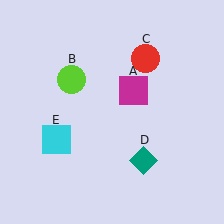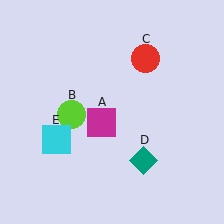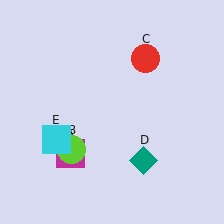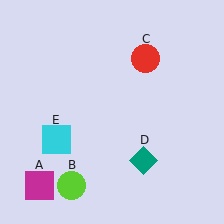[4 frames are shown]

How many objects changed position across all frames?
2 objects changed position: magenta square (object A), lime circle (object B).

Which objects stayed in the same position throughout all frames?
Red circle (object C) and teal diamond (object D) and cyan square (object E) remained stationary.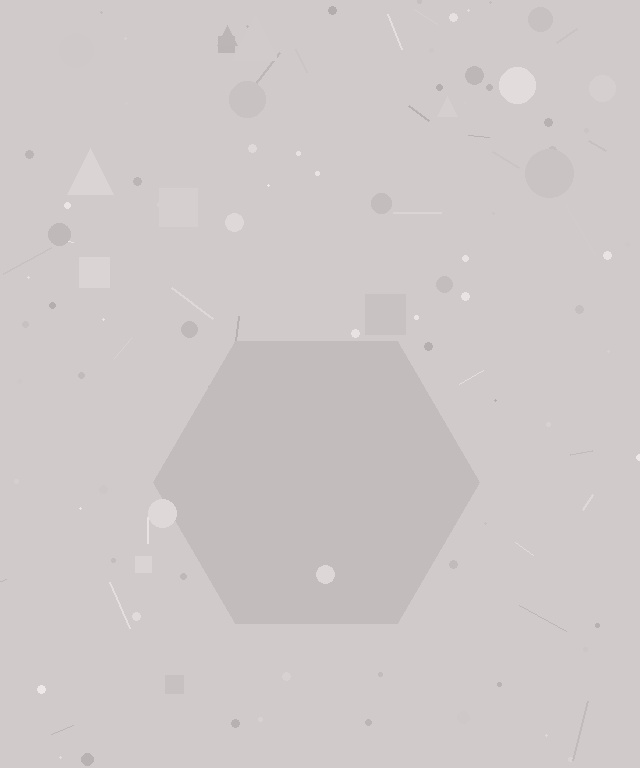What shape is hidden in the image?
A hexagon is hidden in the image.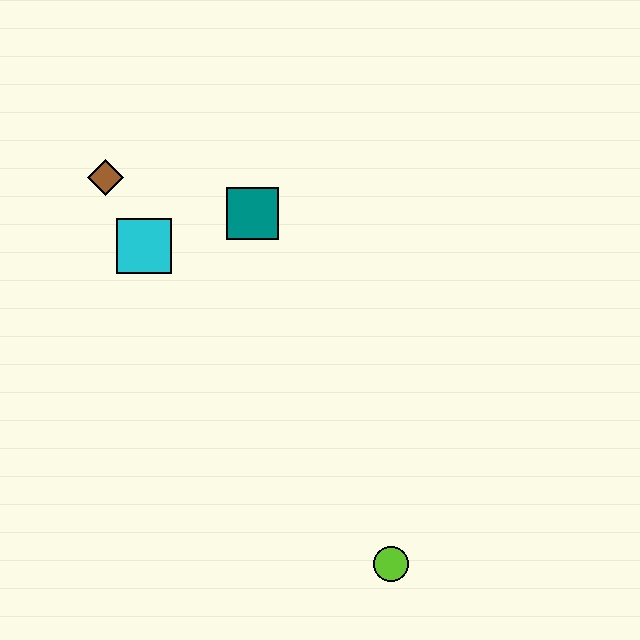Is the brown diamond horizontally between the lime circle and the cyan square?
No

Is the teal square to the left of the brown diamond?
No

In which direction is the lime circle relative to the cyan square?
The lime circle is below the cyan square.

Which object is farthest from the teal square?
The lime circle is farthest from the teal square.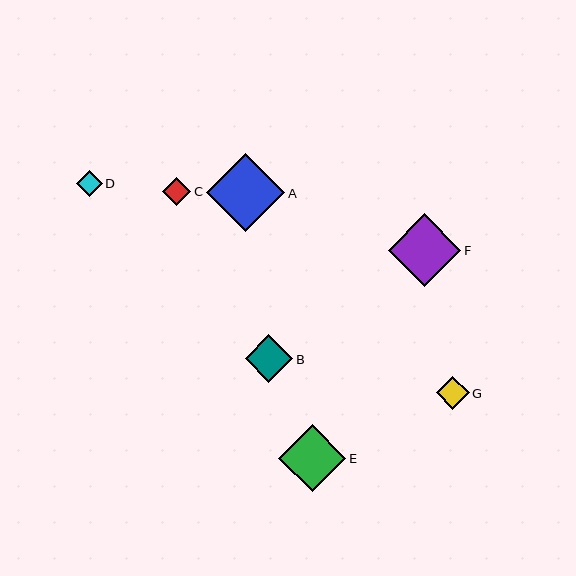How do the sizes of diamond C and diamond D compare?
Diamond C and diamond D are approximately the same size.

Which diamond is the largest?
Diamond A is the largest with a size of approximately 78 pixels.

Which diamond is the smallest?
Diamond D is the smallest with a size of approximately 26 pixels.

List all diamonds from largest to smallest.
From largest to smallest: A, F, E, B, G, C, D.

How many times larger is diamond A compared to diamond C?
Diamond A is approximately 2.8 times the size of diamond C.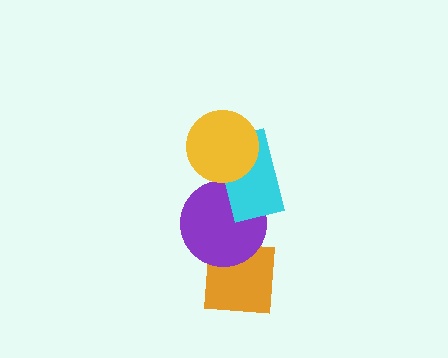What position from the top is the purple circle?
The purple circle is 3rd from the top.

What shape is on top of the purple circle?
The cyan rectangle is on top of the purple circle.